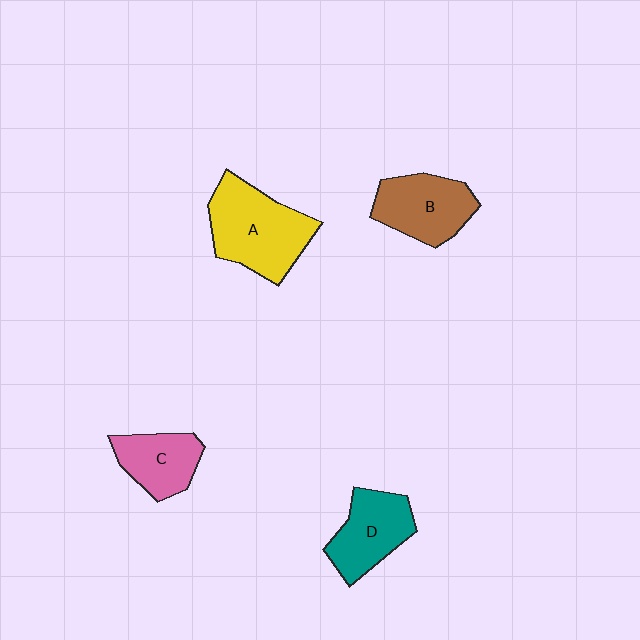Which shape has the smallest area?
Shape C (pink).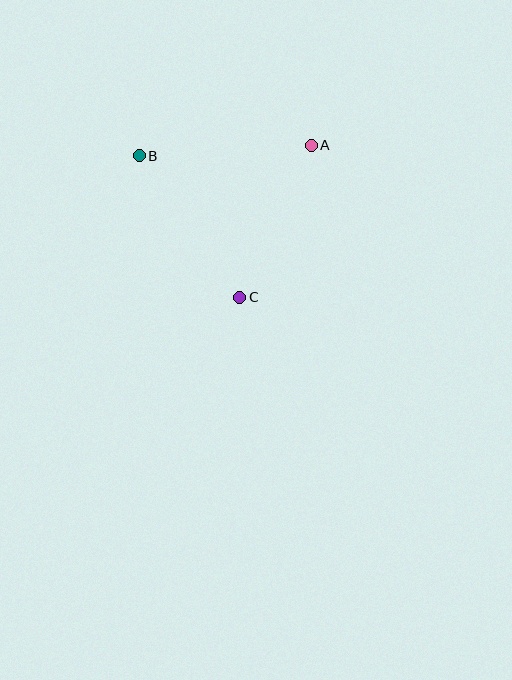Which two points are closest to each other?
Points A and C are closest to each other.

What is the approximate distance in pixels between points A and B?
The distance between A and B is approximately 172 pixels.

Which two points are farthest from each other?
Points B and C are farthest from each other.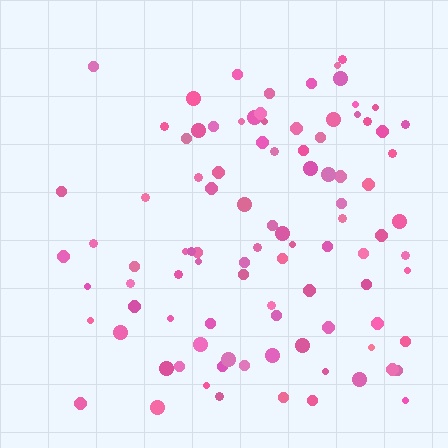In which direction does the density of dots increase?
From left to right, with the right side densest.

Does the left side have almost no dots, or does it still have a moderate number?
Still a moderate number, just noticeably fewer than the right.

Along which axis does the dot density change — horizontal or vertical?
Horizontal.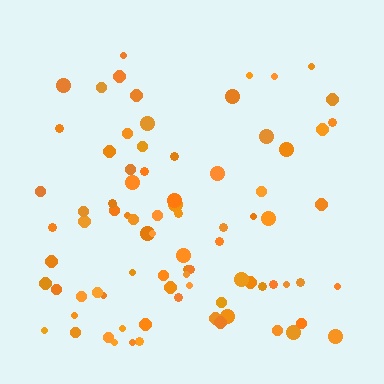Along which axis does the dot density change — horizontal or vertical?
Vertical.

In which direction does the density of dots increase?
From top to bottom, with the bottom side densest.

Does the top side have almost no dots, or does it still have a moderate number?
Still a moderate number, just noticeably fewer than the bottom.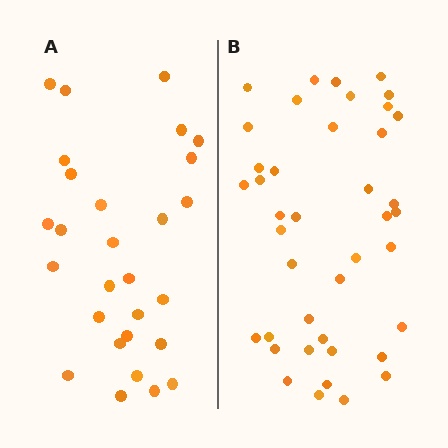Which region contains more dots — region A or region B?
Region B (the right region) has more dots.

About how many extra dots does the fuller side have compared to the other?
Region B has approximately 15 more dots than region A.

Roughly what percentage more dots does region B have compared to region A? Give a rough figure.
About 45% more.